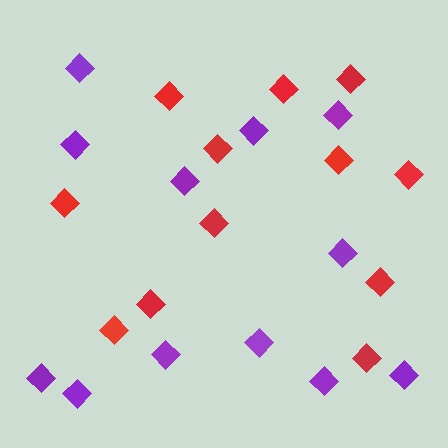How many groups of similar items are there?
There are 2 groups: one group of purple diamonds (12) and one group of red diamonds (12).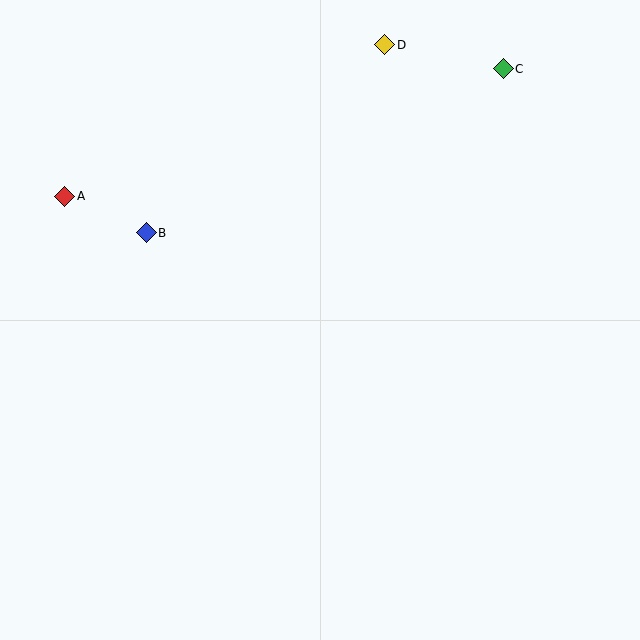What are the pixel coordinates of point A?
Point A is at (65, 196).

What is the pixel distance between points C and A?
The distance between C and A is 457 pixels.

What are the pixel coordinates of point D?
Point D is at (385, 45).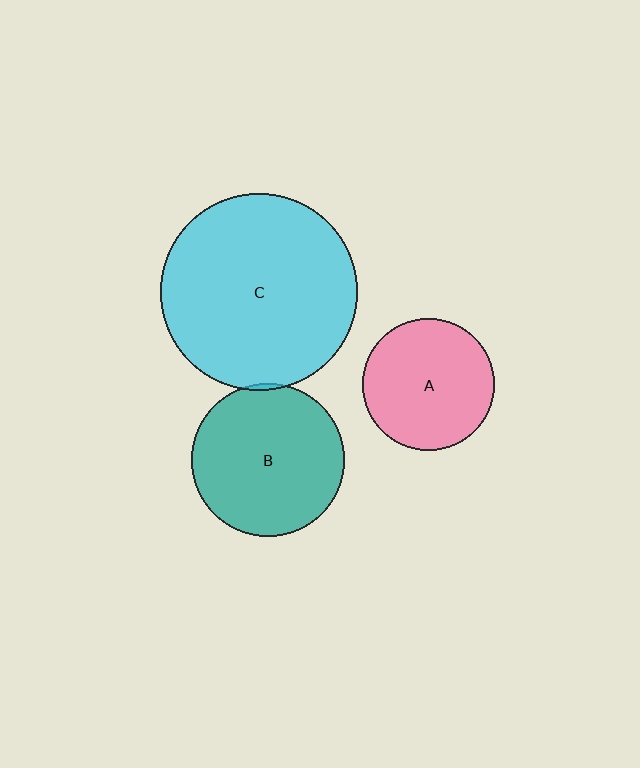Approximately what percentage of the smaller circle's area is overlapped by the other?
Approximately 5%.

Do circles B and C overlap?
Yes.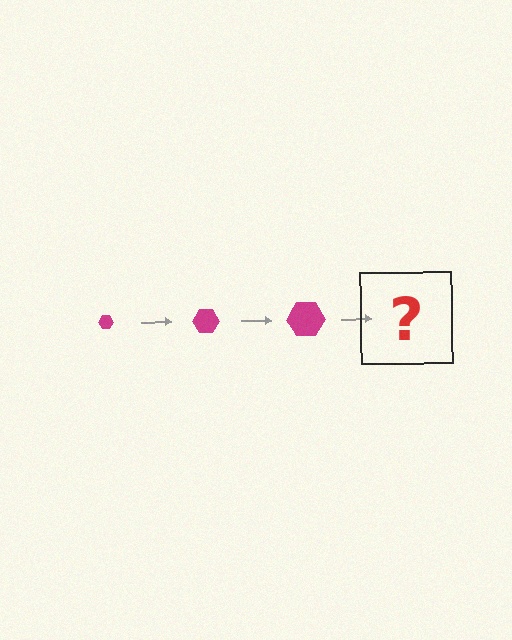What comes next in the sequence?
The next element should be a magenta hexagon, larger than the previous one.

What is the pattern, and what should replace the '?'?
The pattern is that the hexagon gets progressively larger each step. The '?' should be a magenta hexagon, larger than the previous one.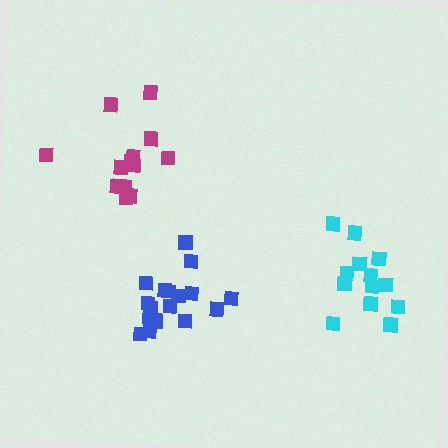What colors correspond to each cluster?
The clusters are colored: cyan, magenta, blue.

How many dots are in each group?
Group 1: 14 dots, Group 2: 14 dots, Group 3: 18 dots (46 total).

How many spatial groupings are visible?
There are 3 spatial groupings.